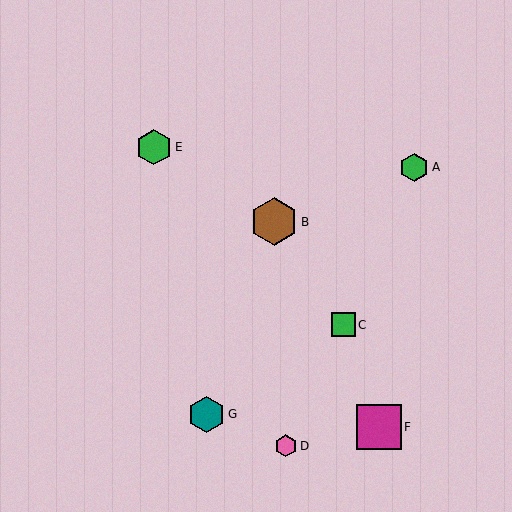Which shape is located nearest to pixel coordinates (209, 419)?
The teal hexagon (labeled G) at (207, 414) is nearest to that location.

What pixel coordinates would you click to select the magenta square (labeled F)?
Click at (379, 427) to select the magenta square F.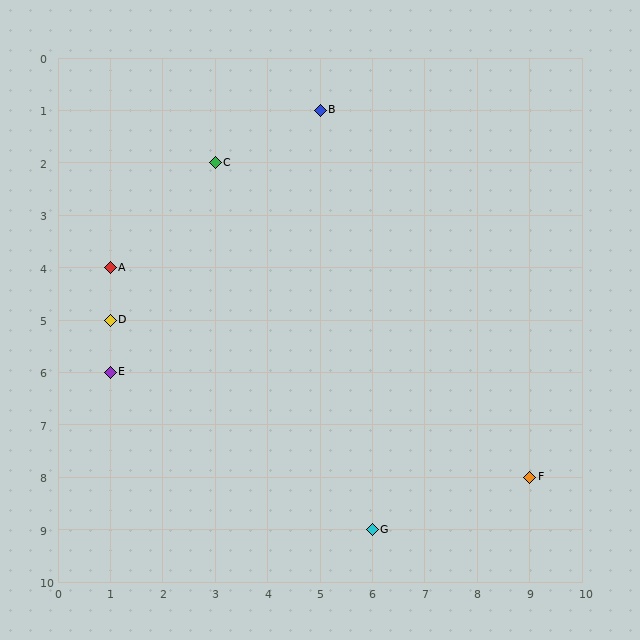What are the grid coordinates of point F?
Point F is at grid coordinates (9, 8).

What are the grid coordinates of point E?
Point E is at grid coordinates (1, 6).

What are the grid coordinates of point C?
Point C is at grid coordinates (3, 2).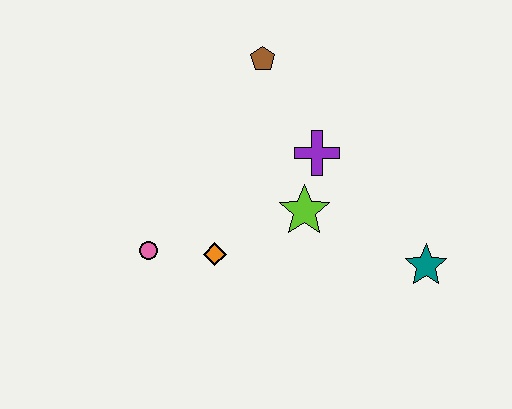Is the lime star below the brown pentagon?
Yes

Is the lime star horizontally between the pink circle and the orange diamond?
No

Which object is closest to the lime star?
The purple cross is closest to the lime star.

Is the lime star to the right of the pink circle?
Yes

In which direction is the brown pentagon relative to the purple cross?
The brown pentagon is above the purple cross.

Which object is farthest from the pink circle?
The teal star is farthest from the pink circle.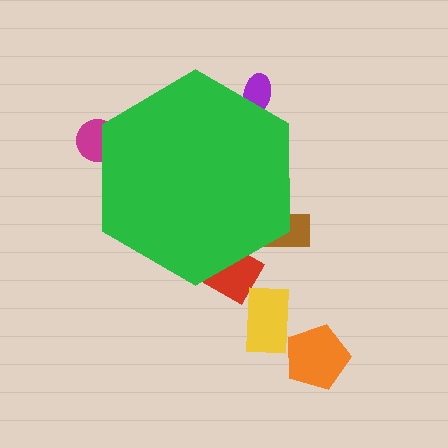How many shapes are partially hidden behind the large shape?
4 shapes are partially hidden.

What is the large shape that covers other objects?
A green hexagon.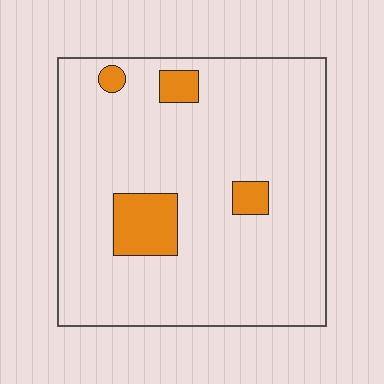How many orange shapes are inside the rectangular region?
4.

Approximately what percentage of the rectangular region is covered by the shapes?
Approximately 10%.